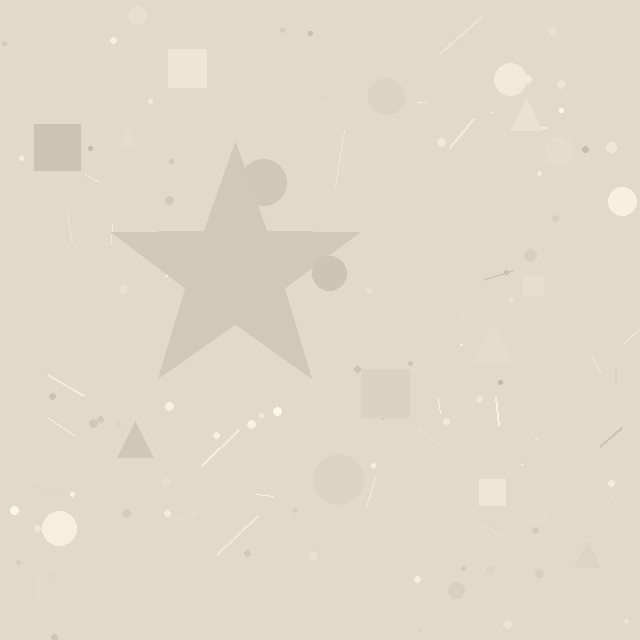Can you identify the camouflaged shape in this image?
The camouflaged shape is a star.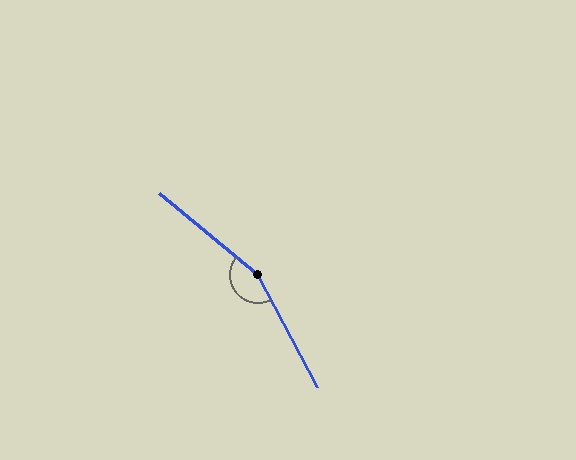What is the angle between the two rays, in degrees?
Approximately 157 degrees.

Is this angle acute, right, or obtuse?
It is obtuse.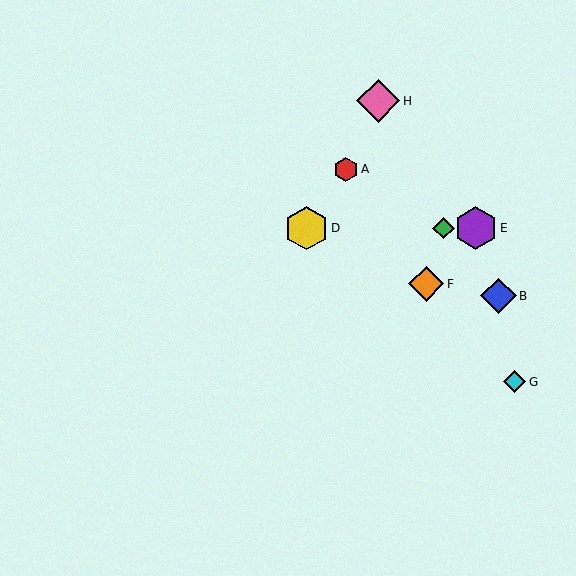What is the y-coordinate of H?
Object H is at y≈101.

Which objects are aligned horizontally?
Objects C, D, E are aligned horizontally.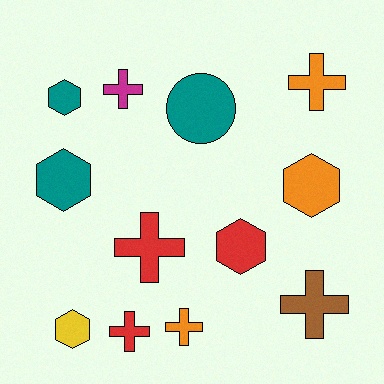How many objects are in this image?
There are 12 objects.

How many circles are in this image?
There is 1 circle.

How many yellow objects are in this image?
There is 1 yellow object.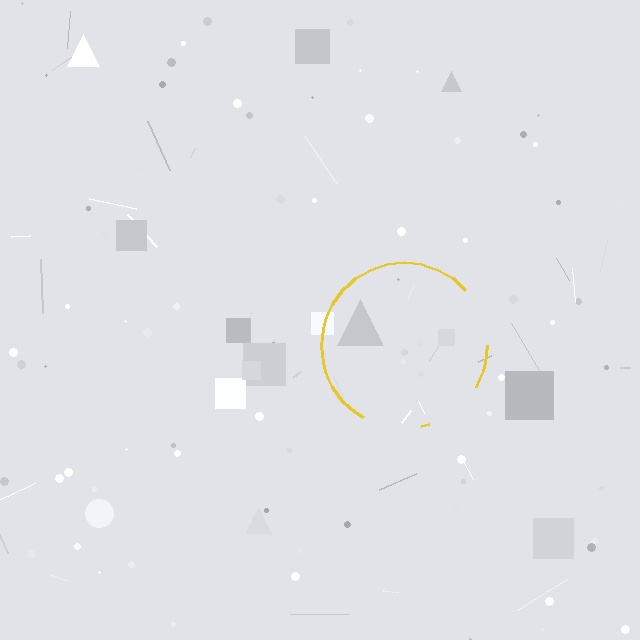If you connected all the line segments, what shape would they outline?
They would outline a circle.